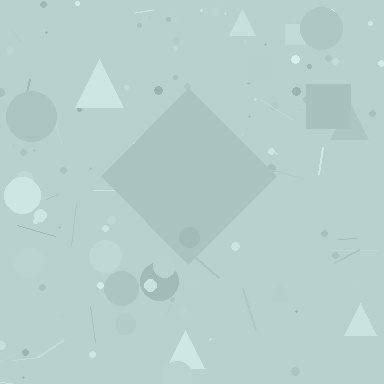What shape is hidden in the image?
A diamond is hidden in the image.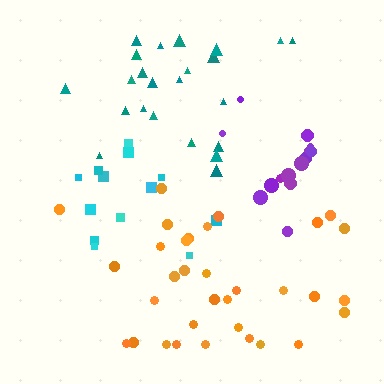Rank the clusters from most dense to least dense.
purple, cyan, orange, teal.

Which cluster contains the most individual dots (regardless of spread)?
Orange (33).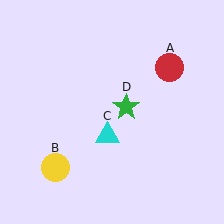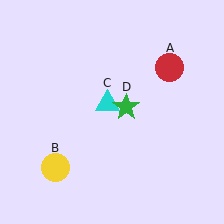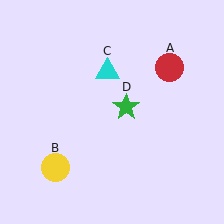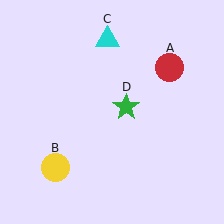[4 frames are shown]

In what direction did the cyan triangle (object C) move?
The cyan triangle (object C) moved up.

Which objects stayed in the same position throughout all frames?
Red circle (object A) and yellow circle (object B) and green star (object D) remained stationary.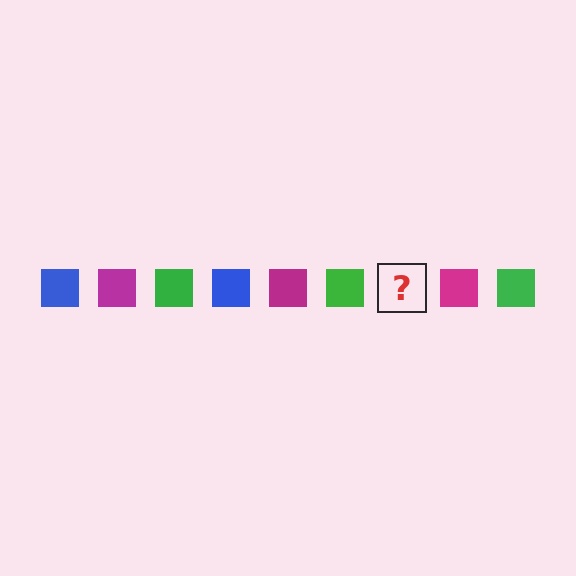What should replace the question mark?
The question mark should be replaced with a blue square.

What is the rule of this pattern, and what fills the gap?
The rule is that the pattern cycles through blue, magenta, green squares. The gap should be filled with a blue square.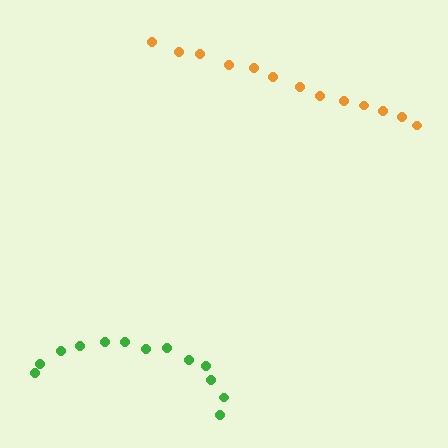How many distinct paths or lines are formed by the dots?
There are 2 distinct paths.